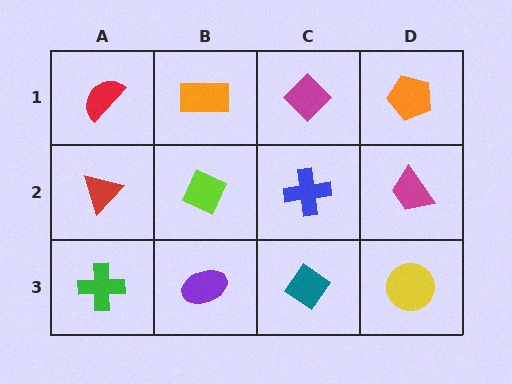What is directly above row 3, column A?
A red triangle.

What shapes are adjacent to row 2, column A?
A red semicircle (row 1, column A), a green cross (row 3, column A), a lime diamond (row 2, column B).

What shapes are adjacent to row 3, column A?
A red triangle (row 2, column A), a purple ellipse (row 3, column B).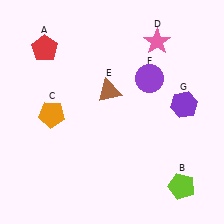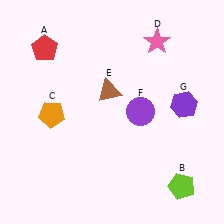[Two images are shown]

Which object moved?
The purple circle (F) moved down.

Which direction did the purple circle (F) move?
The purple circle (F) moved down.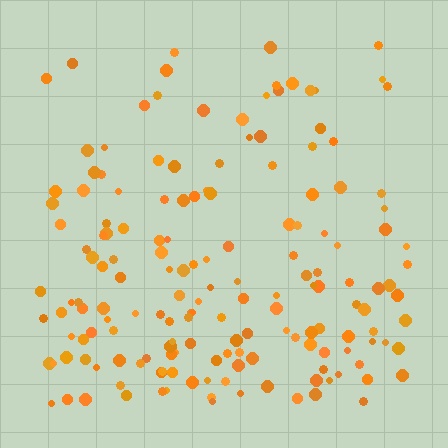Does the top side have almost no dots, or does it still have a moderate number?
Still a moderate number, just noticeably fewer than the bottom.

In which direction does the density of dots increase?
From top to bottom, with the bottom side densest.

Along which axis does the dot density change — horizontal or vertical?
Vertical.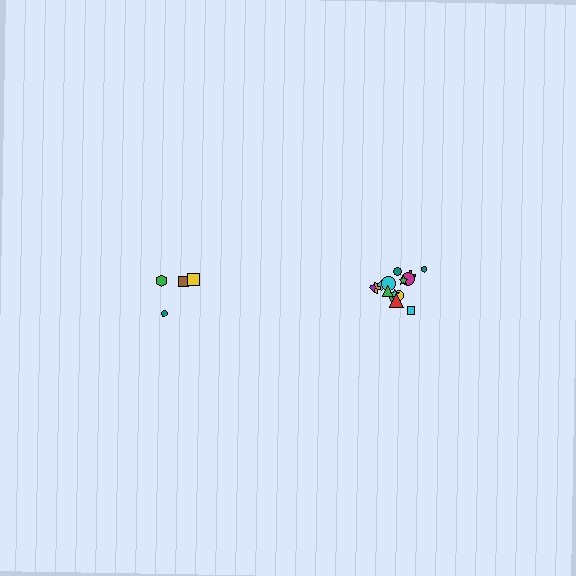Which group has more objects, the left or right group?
The right group.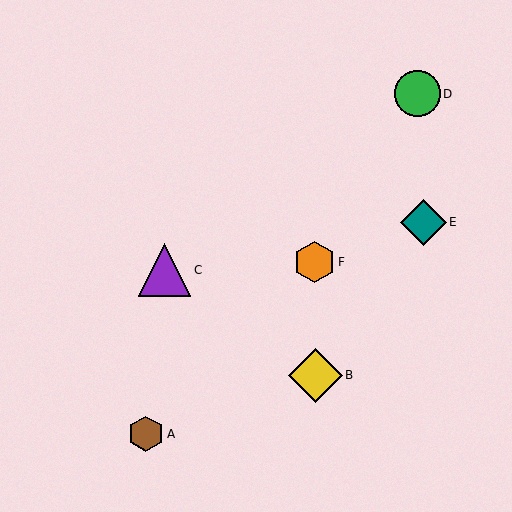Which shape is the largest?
The yellow diamond (labeled B) is the largest.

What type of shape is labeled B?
Shape B is a yellow diamond.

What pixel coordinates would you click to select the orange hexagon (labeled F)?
Click at (314, 262) to select the orange hexagon F.